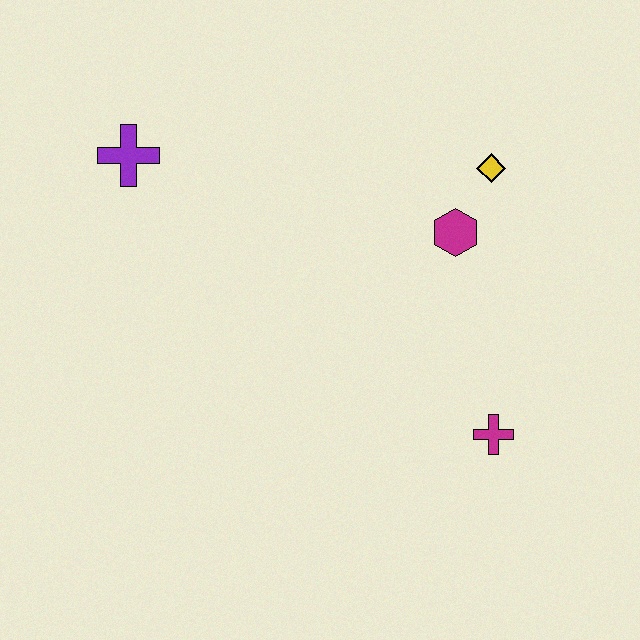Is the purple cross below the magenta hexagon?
No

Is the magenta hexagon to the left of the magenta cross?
Yes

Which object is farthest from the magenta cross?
The purple cross is farthest from the magenta cross.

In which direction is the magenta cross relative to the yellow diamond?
The magenta cross is below the yellow diamond.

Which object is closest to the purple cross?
The magenta hexagon is closest to the purple cross.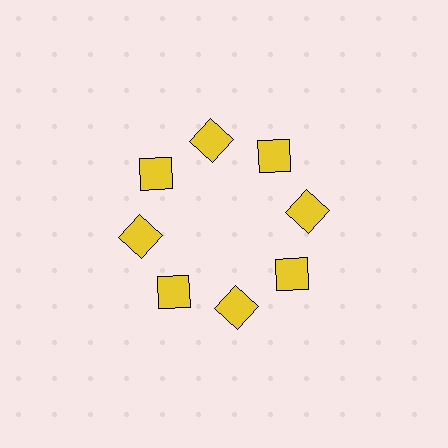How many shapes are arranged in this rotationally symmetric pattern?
There are 8 shapes, arranged in 8 groups of 1.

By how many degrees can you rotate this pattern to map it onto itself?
The pattern maps onto itself every 45 degrees of rotation.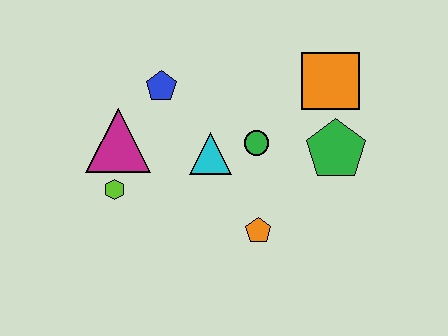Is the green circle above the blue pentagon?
No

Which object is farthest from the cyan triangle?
The orange square is farthest from the cyan triangle.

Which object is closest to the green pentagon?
The orange square is closest to the green pentagon.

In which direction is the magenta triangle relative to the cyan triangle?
The magenta triangle is to the left of the cyan triangle.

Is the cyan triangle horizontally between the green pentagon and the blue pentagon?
Yes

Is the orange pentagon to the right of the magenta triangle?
Yes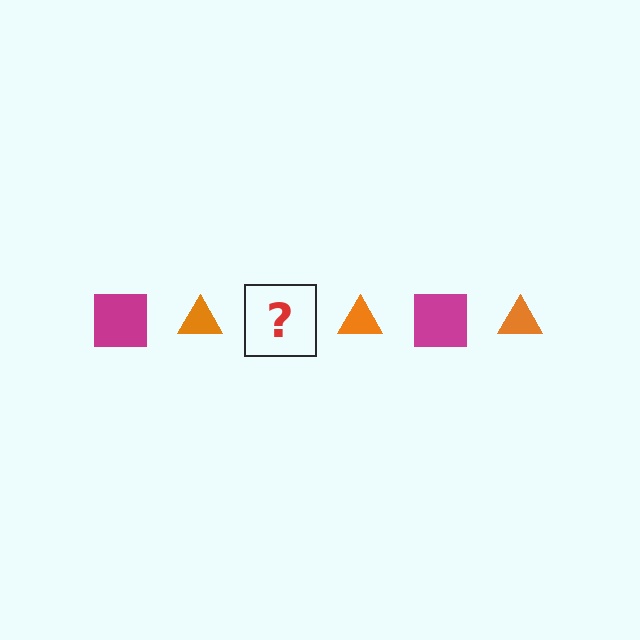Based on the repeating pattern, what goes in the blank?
The blank should be a magenta square.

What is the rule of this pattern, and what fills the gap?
The rule is that the pattern alternates between magenta square and orange triangle. The gap should be filled with a magenta square.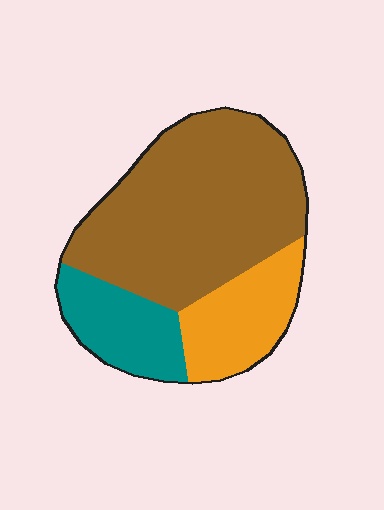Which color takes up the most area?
Brown, at roughly 60%.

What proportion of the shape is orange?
Orange takes up about one fifth (1/5) of the shape.